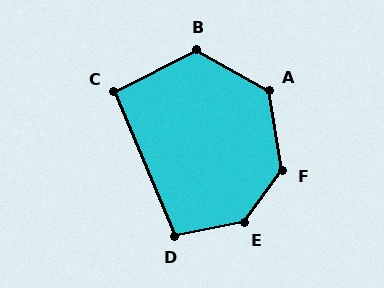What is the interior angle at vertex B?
Approximately 124 degrees (obtuse).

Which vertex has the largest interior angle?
E, at approximately 138 degrees.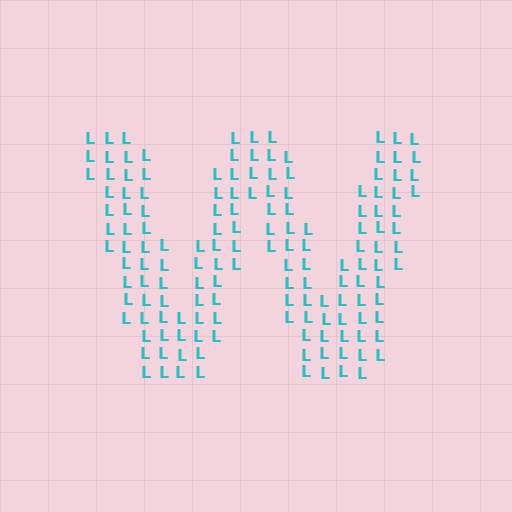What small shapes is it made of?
It is made of small letter L's.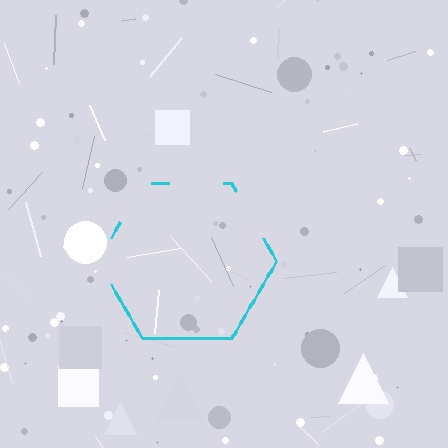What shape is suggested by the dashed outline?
The dashed outline suggests a hexagon.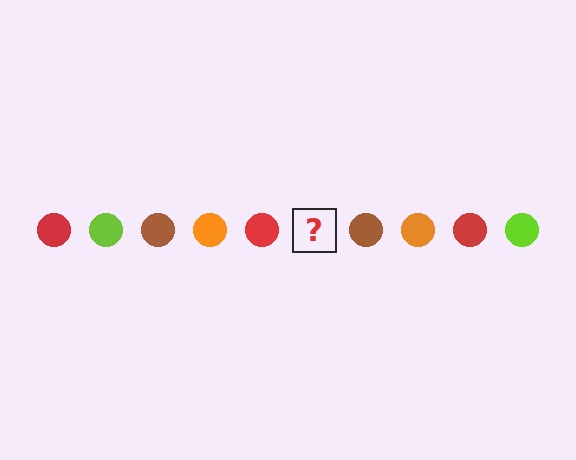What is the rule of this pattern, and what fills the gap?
The rule is that the pattern cycles through red, lime, brown, orange circles. The gap should be filled with a lime circle.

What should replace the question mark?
The question mark should be replaced with a lime circle.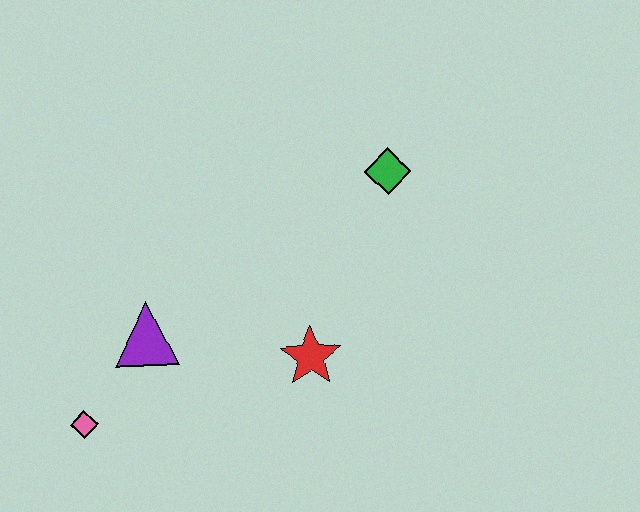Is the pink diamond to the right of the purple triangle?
No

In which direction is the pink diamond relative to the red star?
The pink diamond is to the left of the red star.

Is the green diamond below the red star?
No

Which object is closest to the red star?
The purple triangle is closest to the red star.